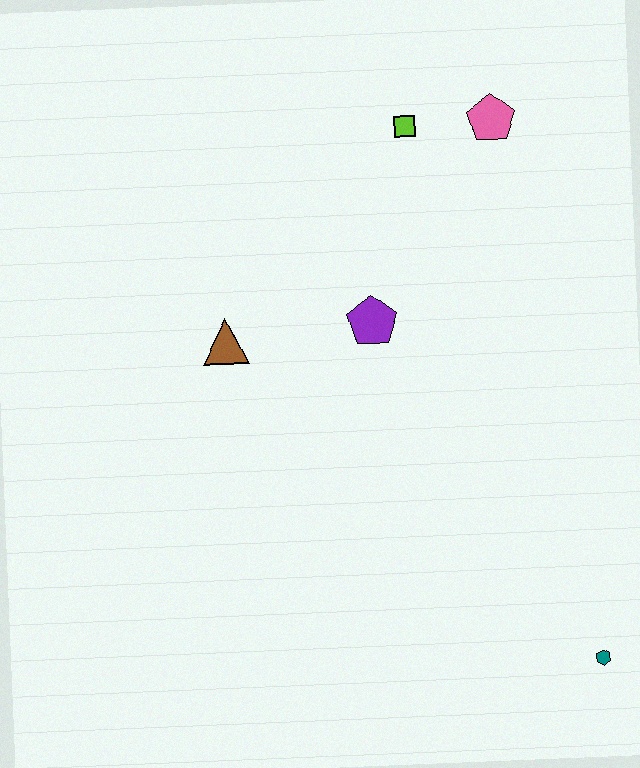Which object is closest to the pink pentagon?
The lime square is closest to the pink pentagon.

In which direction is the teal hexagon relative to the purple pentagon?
The teal hexagon is below the purple pentagon.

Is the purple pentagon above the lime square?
No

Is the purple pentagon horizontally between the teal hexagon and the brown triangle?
Yes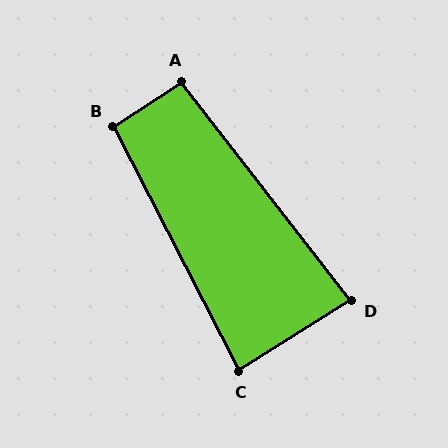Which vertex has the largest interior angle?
B, at approximately 96 degrees.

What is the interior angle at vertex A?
Approximately 95 degrees (obtuse).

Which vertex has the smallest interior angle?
D, at approximately 84 degrees.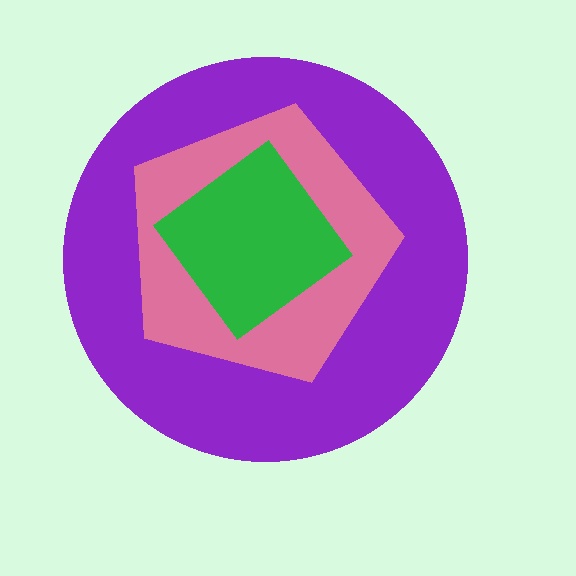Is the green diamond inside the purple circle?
Yes.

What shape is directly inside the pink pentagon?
The green diamond.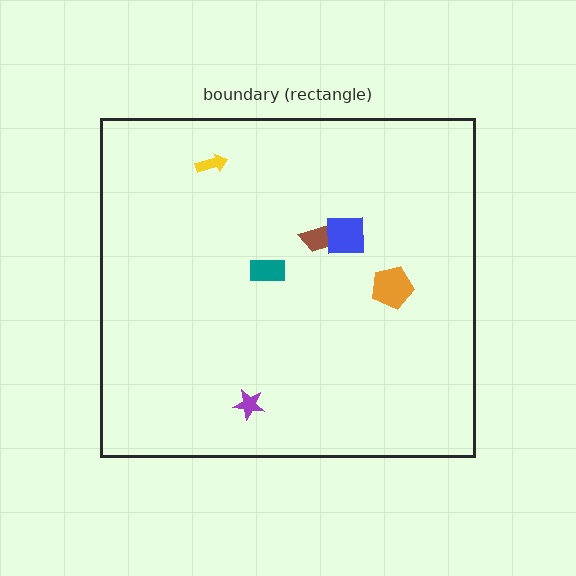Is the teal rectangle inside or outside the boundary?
Inside.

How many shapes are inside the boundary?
6 inside, 0 outside.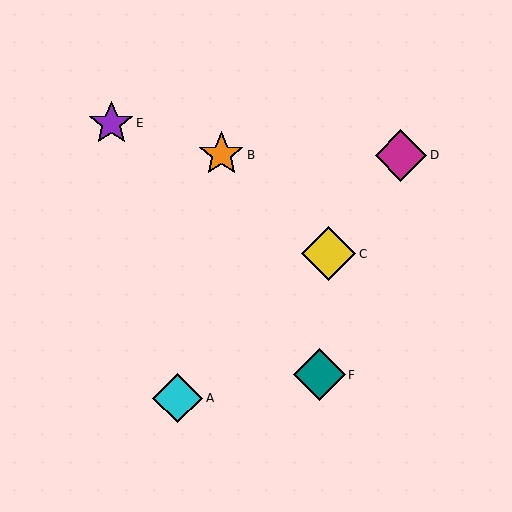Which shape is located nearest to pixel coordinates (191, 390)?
The cyan diamond (labeled A) at (178, 398) is nearest to that location.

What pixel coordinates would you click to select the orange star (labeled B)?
Click at (221, 155) to select the orange star B.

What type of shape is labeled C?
Shape C is a yellow diamond.